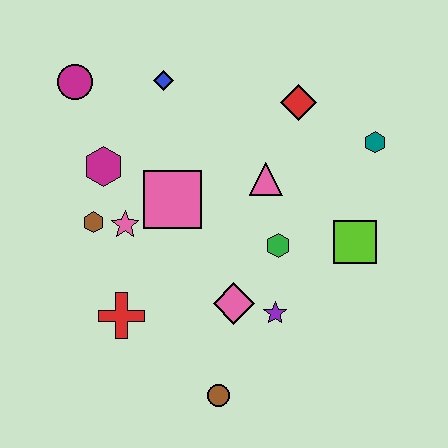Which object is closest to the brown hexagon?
The pink star is closest to the brown hexagon.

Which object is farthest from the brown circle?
The magenta circle is farthest from the brown circle.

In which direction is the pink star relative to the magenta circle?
The pink star is below the magenta circle.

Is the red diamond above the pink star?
Yes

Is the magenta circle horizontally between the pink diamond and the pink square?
No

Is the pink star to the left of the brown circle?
Yes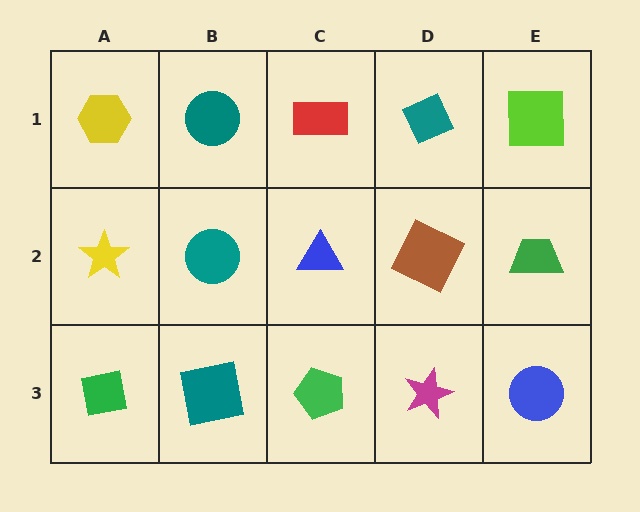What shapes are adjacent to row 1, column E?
A green trapezoid (row 2, column E), a teal diamond (row 1, column D).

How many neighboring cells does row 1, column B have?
3.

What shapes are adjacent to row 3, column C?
A blue triangle (row 2, column C), a teal square (row 3, column B), a magenta star (row 3, column D).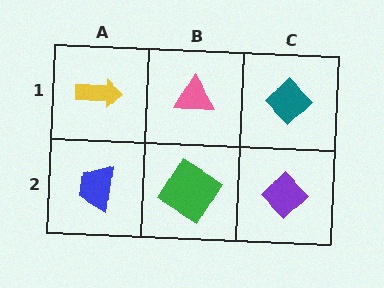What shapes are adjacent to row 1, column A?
A blue trapezoid (row 2, column A), a pink triangle (row 1, column B).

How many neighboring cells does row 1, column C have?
2.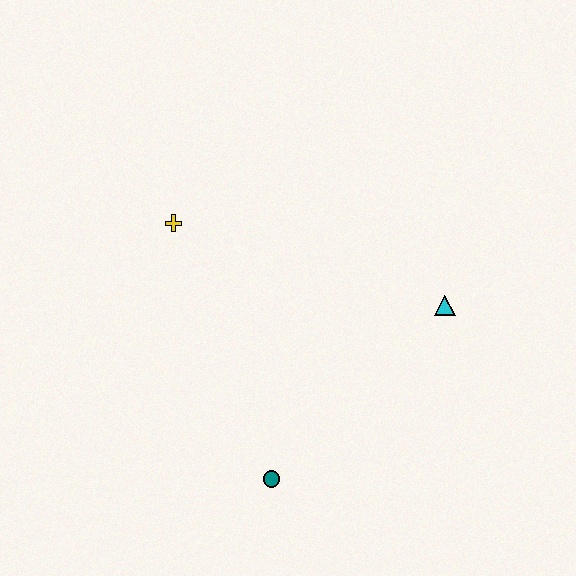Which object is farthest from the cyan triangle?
The yellow cross is farthest from the cyan triangle.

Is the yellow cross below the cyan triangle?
No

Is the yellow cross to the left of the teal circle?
Yes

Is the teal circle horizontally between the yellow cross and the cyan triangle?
Yes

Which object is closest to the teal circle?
The cyan triangle is closest to the teal circle.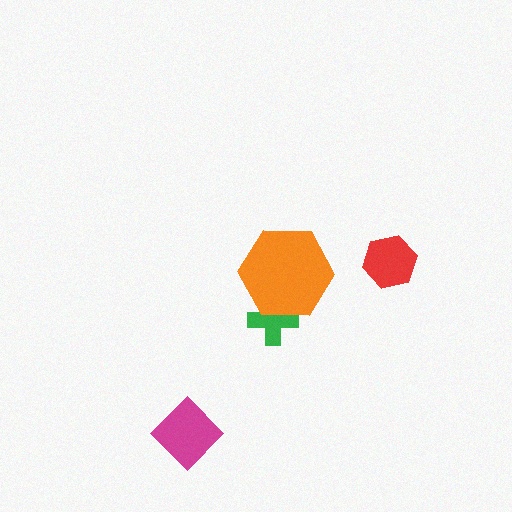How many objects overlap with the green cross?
1 object overlaps with the green cross.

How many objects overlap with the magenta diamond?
0 objects overlap with the magenta diamond.